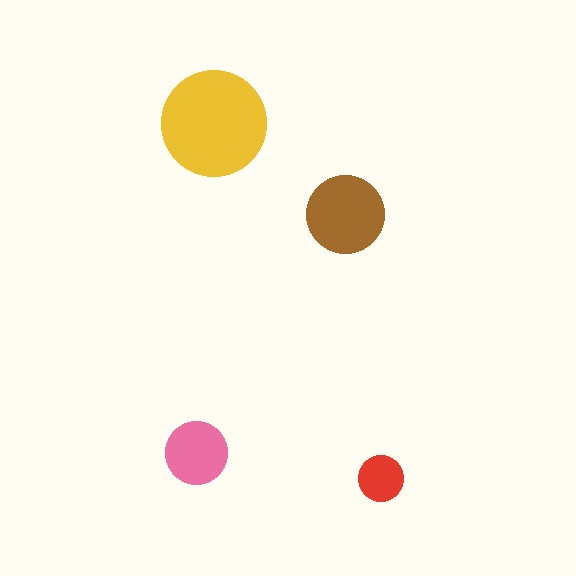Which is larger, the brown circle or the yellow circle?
The yellow one.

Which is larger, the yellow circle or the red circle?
The yellow one.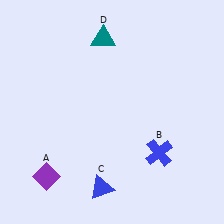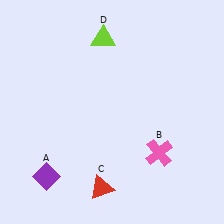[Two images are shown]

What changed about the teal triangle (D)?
In Image 1, D is teal. In Image 2, it changed to lime.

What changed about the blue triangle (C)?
In Image 1, C is blue. In Image 2, it changed to red.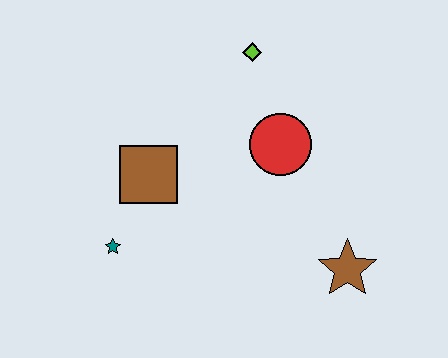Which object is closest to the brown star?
The red circle is closest to the brown star.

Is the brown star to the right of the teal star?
Yes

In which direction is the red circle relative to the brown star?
The red circle is above the brown star.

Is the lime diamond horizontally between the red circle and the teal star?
Yes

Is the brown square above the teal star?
Yes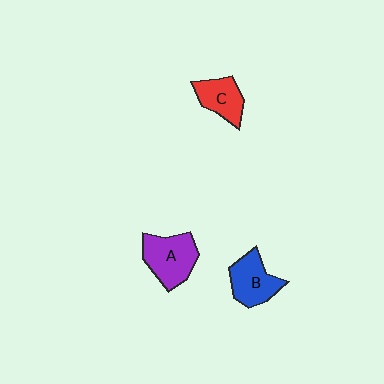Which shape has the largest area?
Shape A (purple).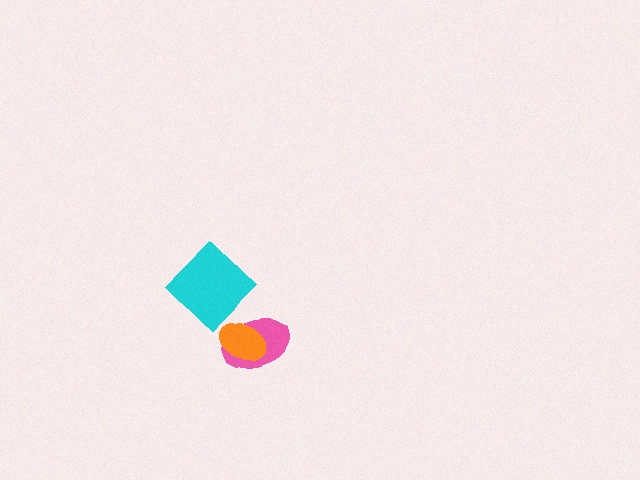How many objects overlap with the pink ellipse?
1 object overlaps with the pink ellipse.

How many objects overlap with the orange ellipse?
1 object overlaps with the orange ellipse.